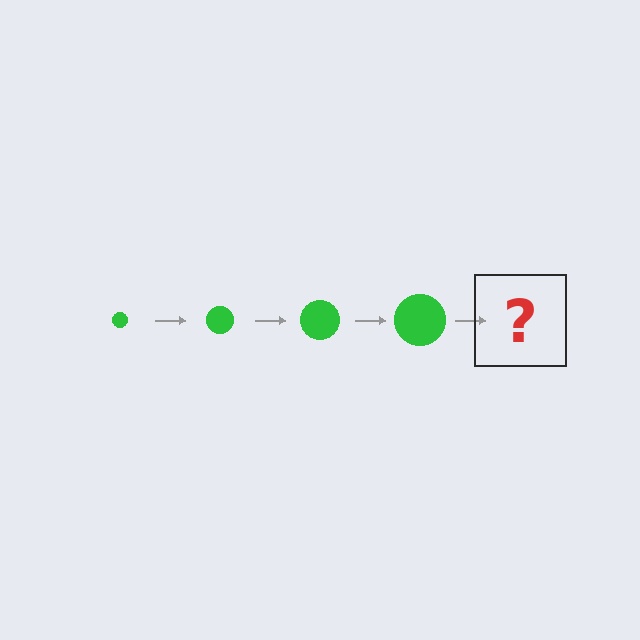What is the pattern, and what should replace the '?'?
The pattern is that the circle gets progressively larger each step. The '?' should be a green circle, larger than the previous one.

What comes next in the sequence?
The next element should be a green circle, larger than the previous one.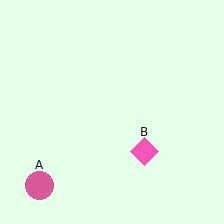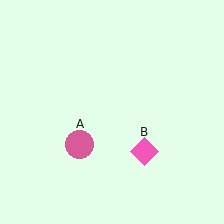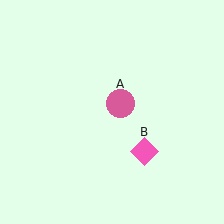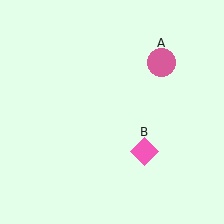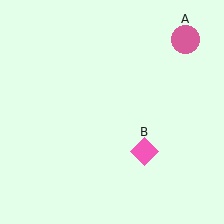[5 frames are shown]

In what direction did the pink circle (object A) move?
The pink circle (object A) moved up and to the right.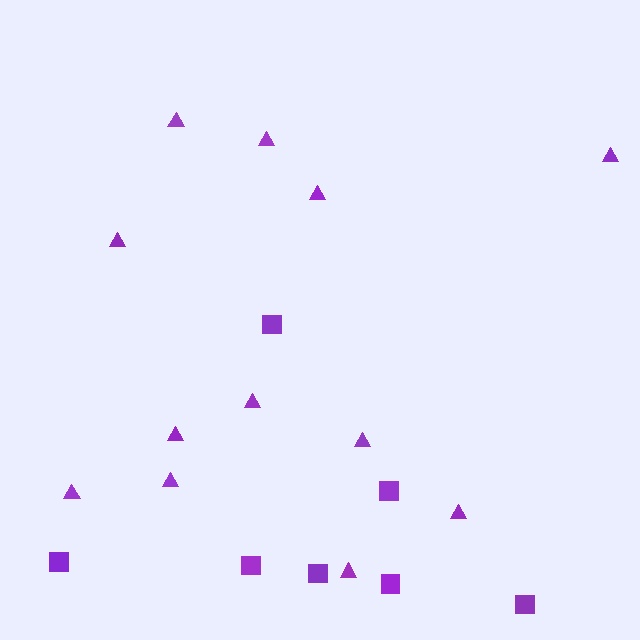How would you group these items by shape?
There are 2 groups: one group of squares (7) and one group of triangles (12).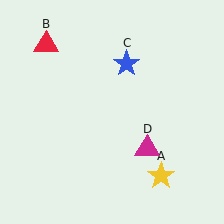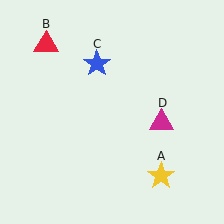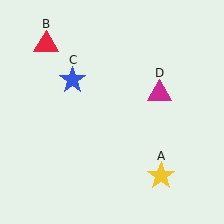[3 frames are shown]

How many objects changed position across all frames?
2 objects changed position: blue star (object C), magenta triangle (object D).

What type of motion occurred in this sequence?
The blue star (object C), magenta triangle (object D) rotated counterclockwise around the center of the scene.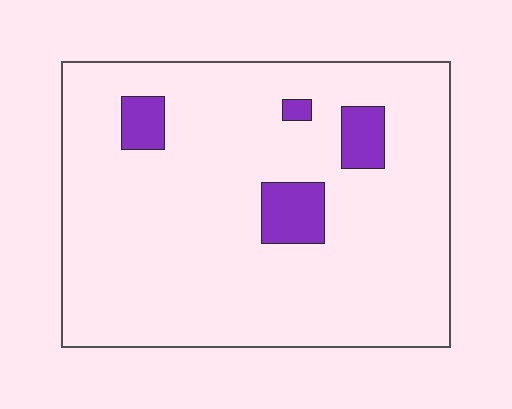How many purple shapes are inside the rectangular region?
4.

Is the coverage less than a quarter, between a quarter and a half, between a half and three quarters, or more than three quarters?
Less than a quarter.